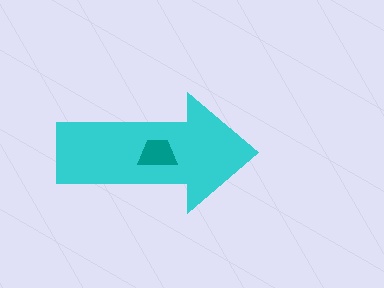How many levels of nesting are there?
2.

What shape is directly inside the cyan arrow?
The teal trapezoid.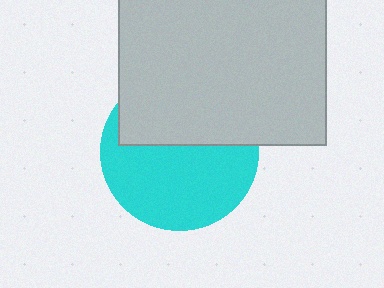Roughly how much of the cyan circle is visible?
About half of it is visible (roughly 58%).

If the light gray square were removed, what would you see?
You would see the complete cyan circle.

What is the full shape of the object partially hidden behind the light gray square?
The partially hidden object is a cyan circle.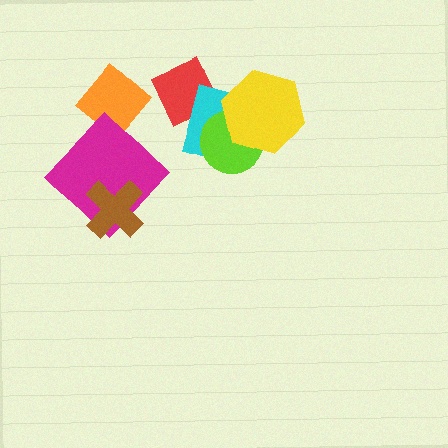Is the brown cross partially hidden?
No, no other shape covers it.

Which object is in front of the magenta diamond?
The brown cross is in front of the magenta diamond.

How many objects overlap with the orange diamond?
1 object overlaps with the orange diamond.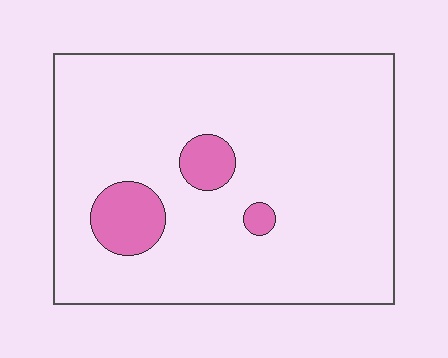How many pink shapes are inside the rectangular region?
3.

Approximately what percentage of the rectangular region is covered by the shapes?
Approximately 10%.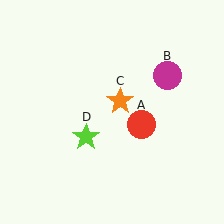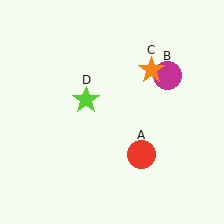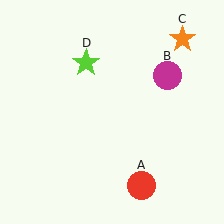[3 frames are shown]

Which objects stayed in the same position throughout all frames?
Magenta circle (object B) remained stationary.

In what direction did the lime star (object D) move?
The lime star (object D) moved up.